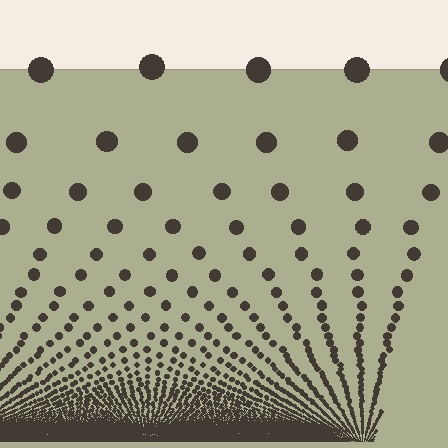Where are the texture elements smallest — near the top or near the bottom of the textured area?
Near the bottom.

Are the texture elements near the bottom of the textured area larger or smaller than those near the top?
Smaller. The gradient is inverted — elements near the bottom are smaller and denser.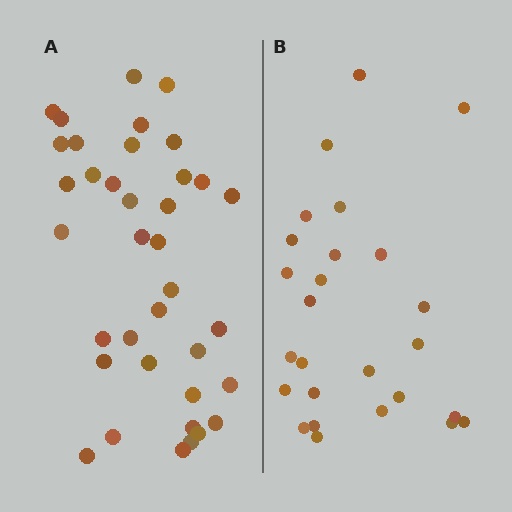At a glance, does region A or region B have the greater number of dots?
Region A (the left region) has more dots.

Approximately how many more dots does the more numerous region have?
Region A has roughly 12 or so more dots than region B.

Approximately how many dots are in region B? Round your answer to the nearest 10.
About 30 dots. (The exact count is 26, which rounds to 30.)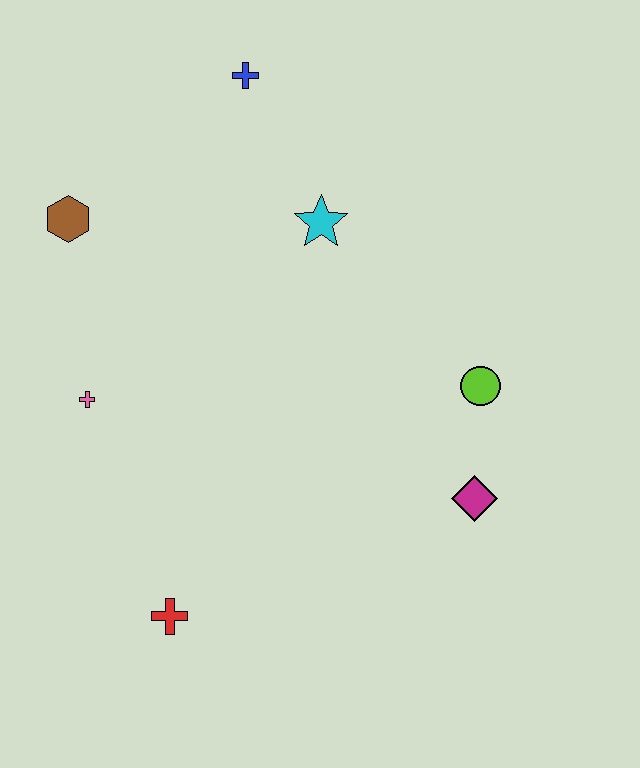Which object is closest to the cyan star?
The blue cross is closest to the cyan star.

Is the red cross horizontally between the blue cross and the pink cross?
Yes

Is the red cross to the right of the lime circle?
No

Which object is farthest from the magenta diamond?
The brown hexagon is farthest from the magenta diamond.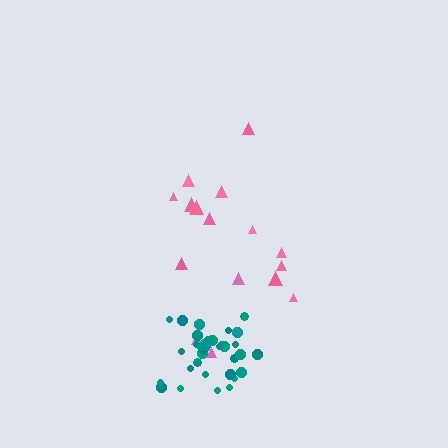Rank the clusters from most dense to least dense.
teal, pink.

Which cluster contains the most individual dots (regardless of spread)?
Teal (35).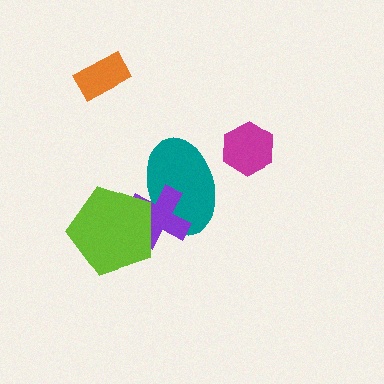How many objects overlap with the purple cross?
2 objects overlap with the purple cross.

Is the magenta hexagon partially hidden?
No, no other shape covers it.